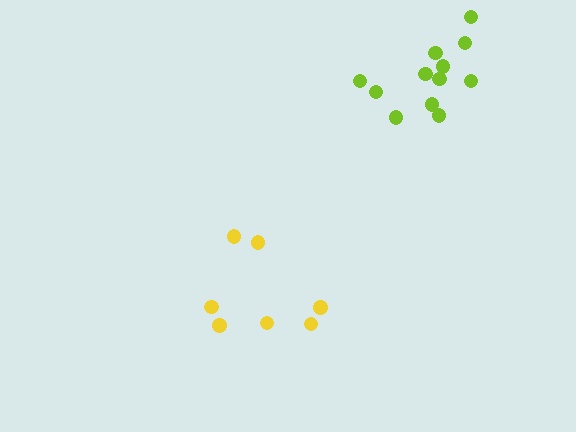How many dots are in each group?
Group 1: 12 dots, Group 2: 7 dots (19 total).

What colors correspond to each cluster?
The clusters are colored: lime, yellow.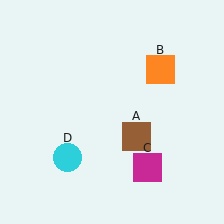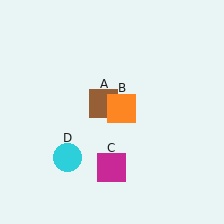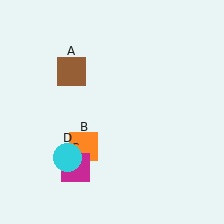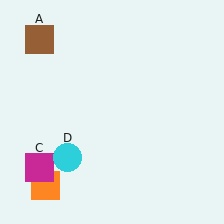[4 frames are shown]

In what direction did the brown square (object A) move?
The brown square (object A) moved up and to the left.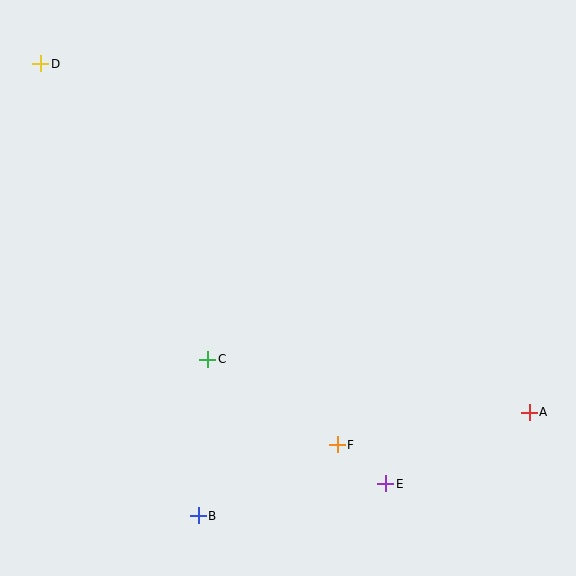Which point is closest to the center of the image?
Point C at (208, 359) is closest to the center.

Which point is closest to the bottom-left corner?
Point B is closest to the bottom-left corner.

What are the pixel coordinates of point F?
Point F is at (337, 445).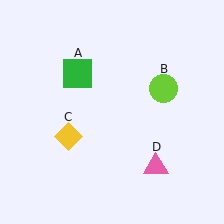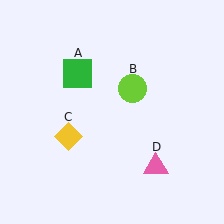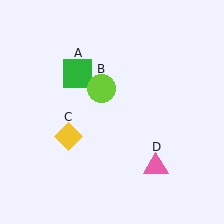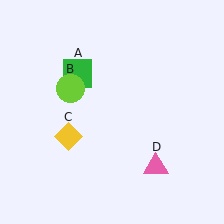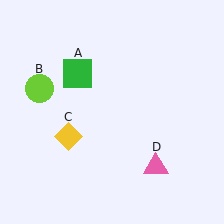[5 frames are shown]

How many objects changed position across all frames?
1 object changed position: lime circle (object B).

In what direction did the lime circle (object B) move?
The lime circle (object B) moved left.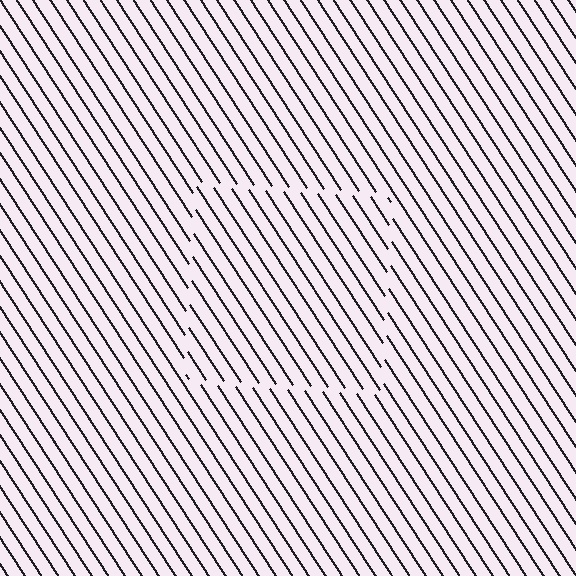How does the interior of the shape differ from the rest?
The interior of the shape contains the same grating, shifted by half a period — the contour is defined by the phase discontinuity where line-ends from the inner and outer gratings abut.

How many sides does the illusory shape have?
4 sides — the line-ends trace a square.